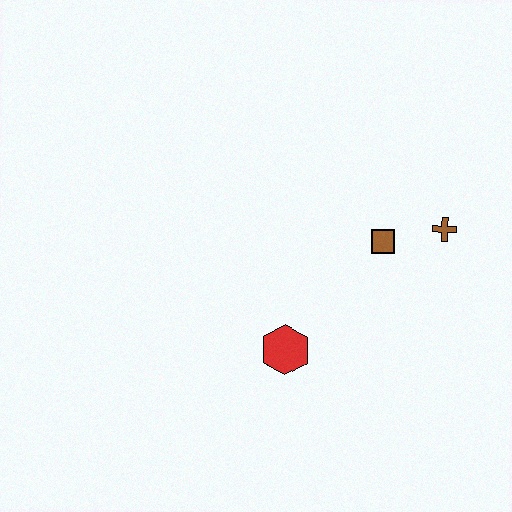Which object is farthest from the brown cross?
The red hexagon is farthest from the brown cross.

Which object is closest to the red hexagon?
The brown square is closest to the red hexagon.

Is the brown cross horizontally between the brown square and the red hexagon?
No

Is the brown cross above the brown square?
Yes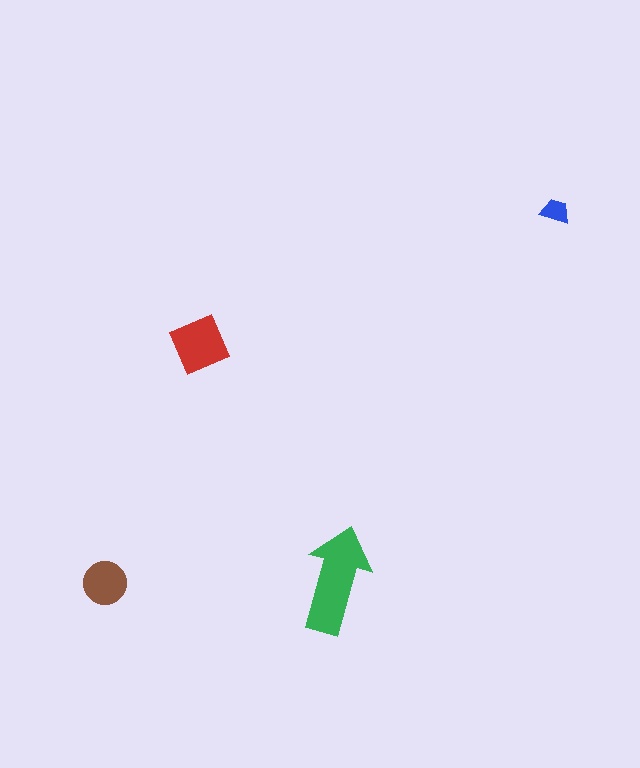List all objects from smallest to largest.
The blue trapezoid, the brown circle, the red diamond, the green arrow.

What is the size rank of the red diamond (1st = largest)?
2nd.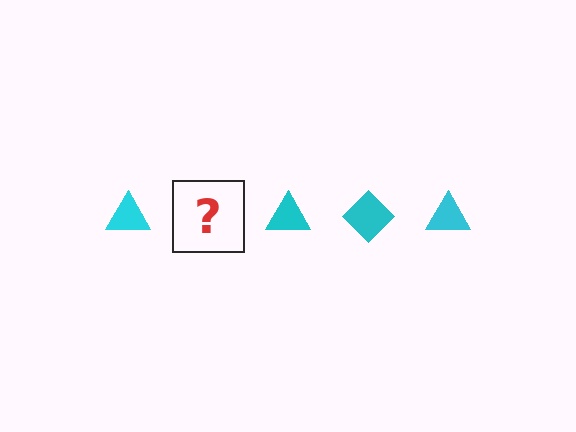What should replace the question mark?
The question mark should be replaced with a cyan diamond.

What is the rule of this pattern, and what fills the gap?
The rule is that the pattern cycles through triangle, diamond shapes in cyan. The gap should be filled with a cyan diamond.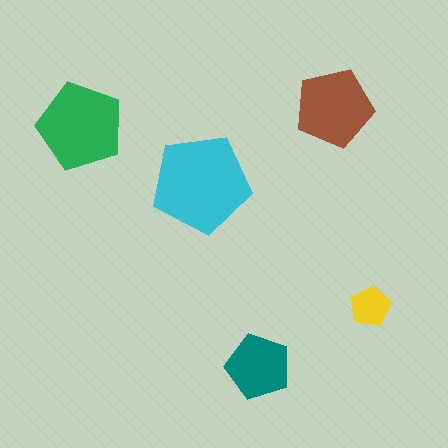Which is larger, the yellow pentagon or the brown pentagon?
The brown one.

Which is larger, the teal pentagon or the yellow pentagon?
The teal one.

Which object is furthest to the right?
The yellow pentagon is rightmost.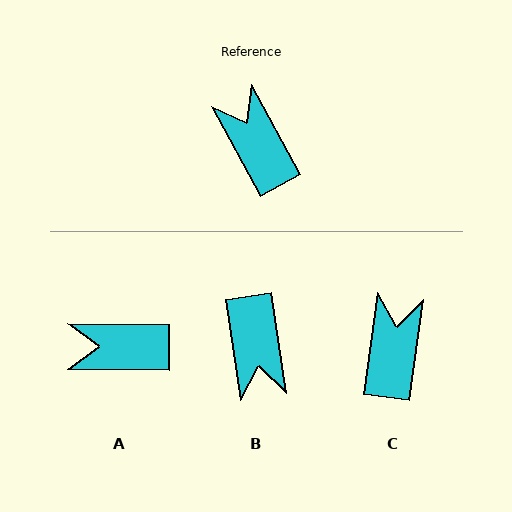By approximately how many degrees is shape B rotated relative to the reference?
Approximately 160 degrees counter-clockwise.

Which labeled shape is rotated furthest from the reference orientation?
B, about 160 degrees away.